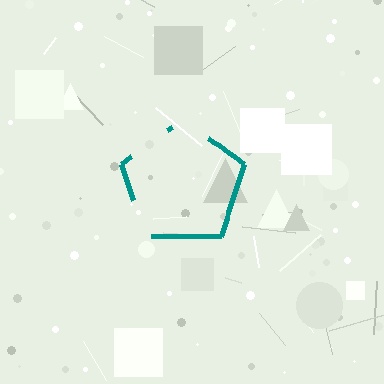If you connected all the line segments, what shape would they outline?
They would outline a pentagon.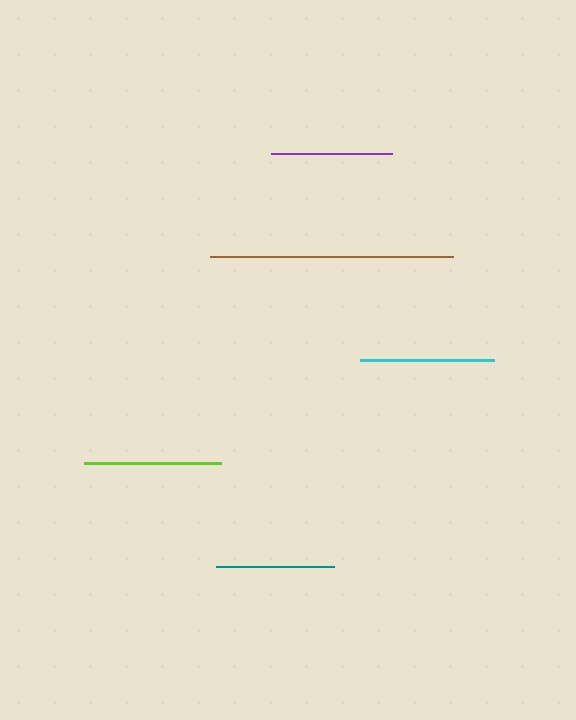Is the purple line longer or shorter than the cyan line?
The cyan line is longer than the purple line.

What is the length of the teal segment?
The teal segment is approximately 117 pixels long.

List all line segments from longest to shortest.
From longest to shortest: brown, lime, cyan, purple, teal.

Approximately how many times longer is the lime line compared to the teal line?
The lime line is approximately 1.2 times the length of the teal line.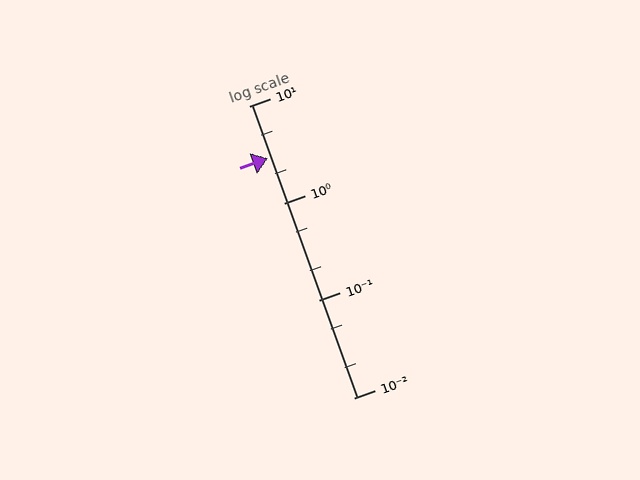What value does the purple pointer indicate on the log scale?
The pointer indicates approximately 2.9.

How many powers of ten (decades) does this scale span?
The scale spans 3 decades, from 0.01 to 10.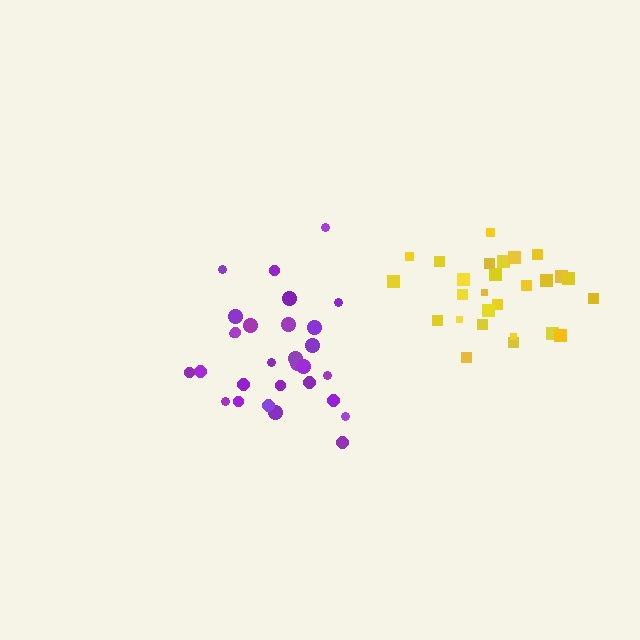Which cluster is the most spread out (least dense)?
Purple.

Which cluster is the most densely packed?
Yellow.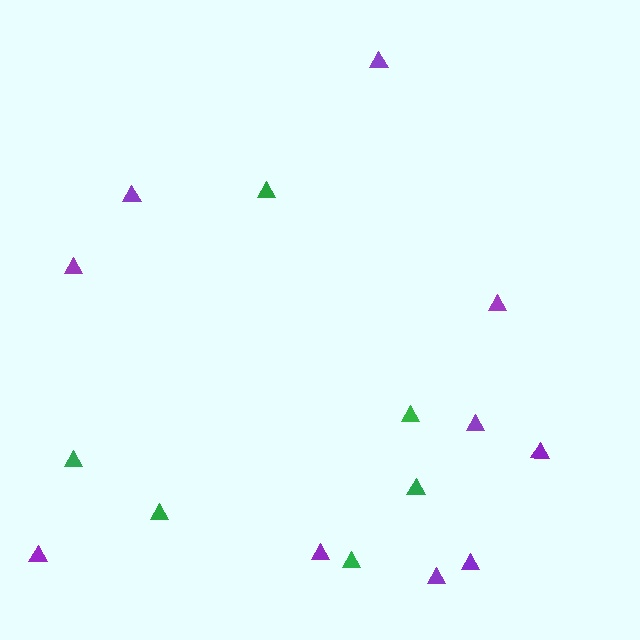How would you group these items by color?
There are 2 groups: one group of green triangles (6) and one group of purple triangles (10).